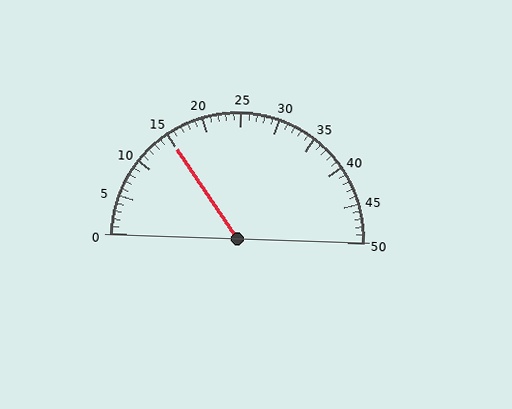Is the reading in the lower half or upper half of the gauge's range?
The reading is in the lower half of the range (0 to 50).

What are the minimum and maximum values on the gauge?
The gauge ranges from 0 to 50.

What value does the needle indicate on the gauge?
The needle indicates approximately 15.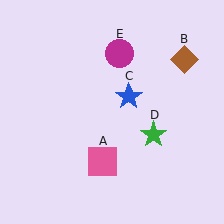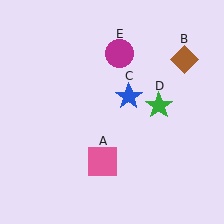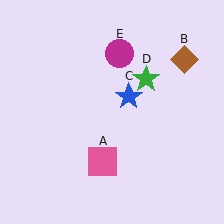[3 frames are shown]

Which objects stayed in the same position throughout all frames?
Pink square (object A) and brown diamond (object B) and blue star (object C) and magenta circle (object E) remained stationary.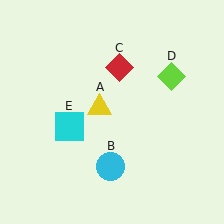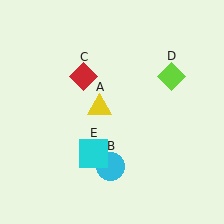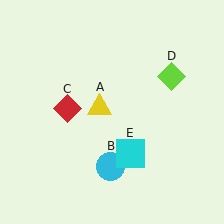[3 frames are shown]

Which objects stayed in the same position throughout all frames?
Yellow triangle (object A) and cyan circle (object B) and lime diamond (object D) remained stationary.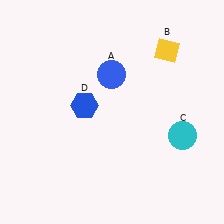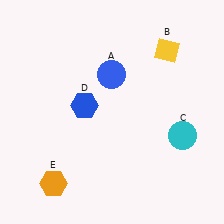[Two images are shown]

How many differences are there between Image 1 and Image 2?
There is 1 difference between the two images.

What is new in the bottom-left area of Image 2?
An orange hexagon (E) was added in the bottom-left area of Image 2.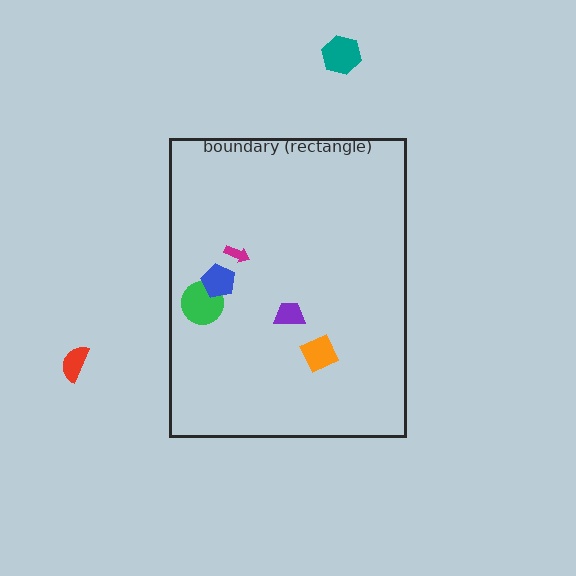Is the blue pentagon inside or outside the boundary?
Inside.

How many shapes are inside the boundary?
5 inside, 2 outside.